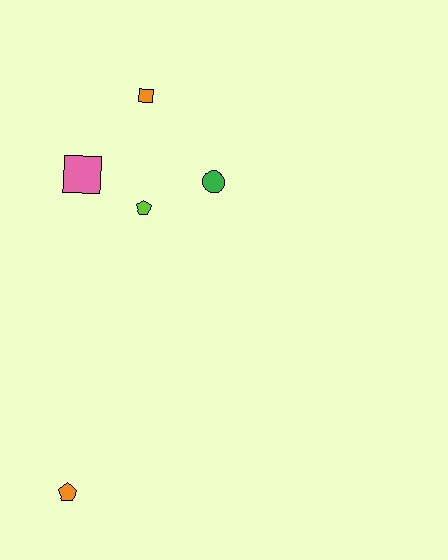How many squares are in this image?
There are 2 squares.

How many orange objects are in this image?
There are 2 orange objects.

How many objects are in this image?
There are 5 objects.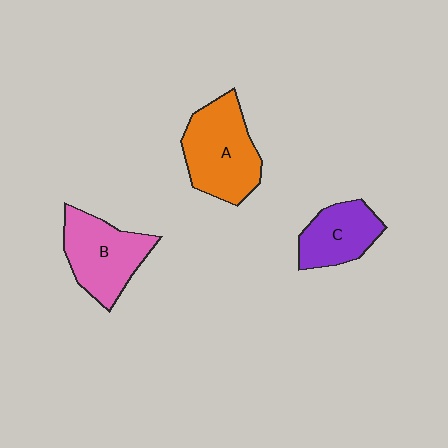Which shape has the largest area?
Shape A (orange).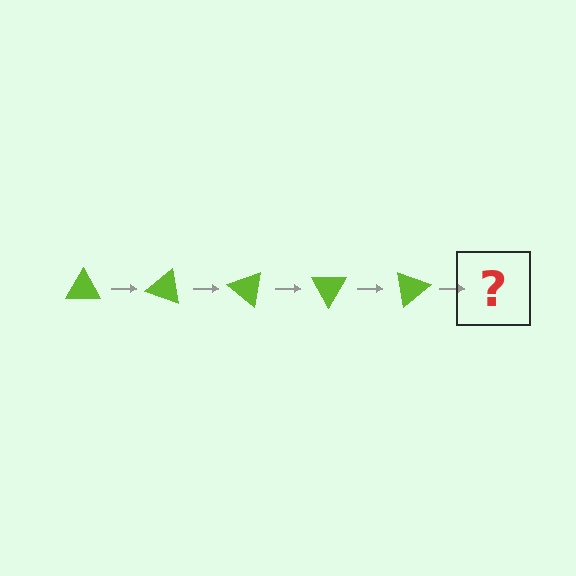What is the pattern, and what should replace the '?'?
The pattern is that the triangle rotates 20 degrees each step. The '?' should be a lime triangle rotated 100 degrees.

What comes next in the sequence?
The next element should be a lime triangle rotated 100 degrees.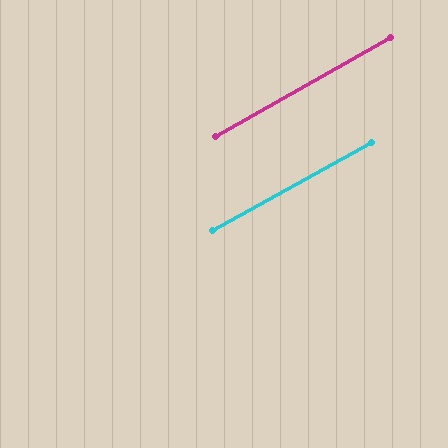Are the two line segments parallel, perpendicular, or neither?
Parallel — their directions differ by only 0.6°.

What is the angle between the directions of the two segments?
Approximately 1 degree.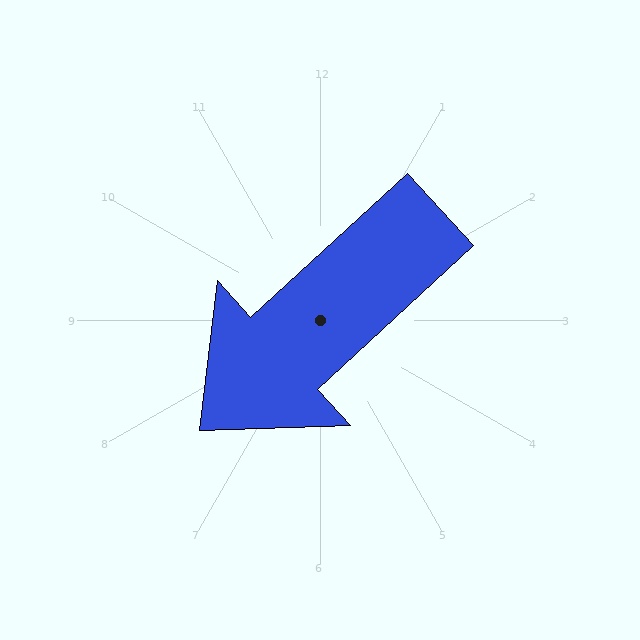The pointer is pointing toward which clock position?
Roughly 8 o'clock.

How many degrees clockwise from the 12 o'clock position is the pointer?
Approximately 227 degrees.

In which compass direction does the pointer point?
Southwest.